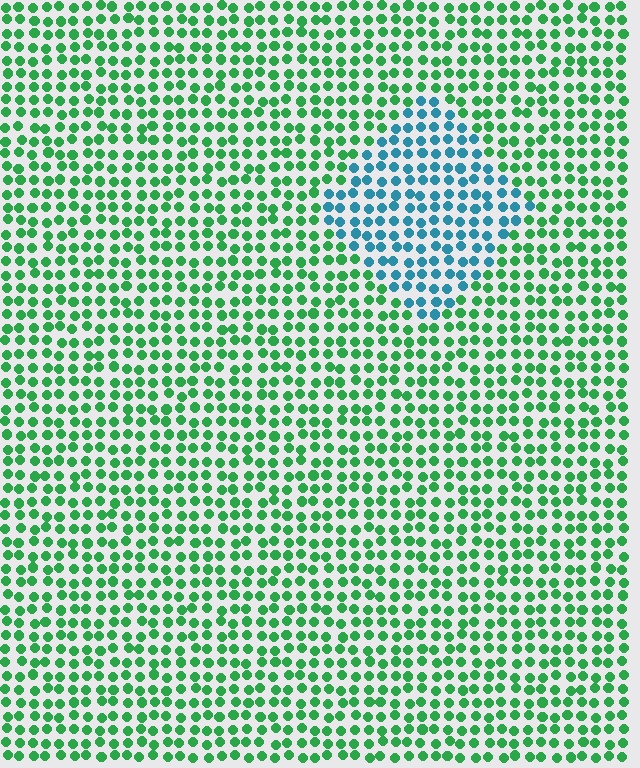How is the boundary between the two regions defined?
The boundary is defined purely by a slight shift in hue (about 57 degrees). Spacing, size, and orientation are identical on both sides.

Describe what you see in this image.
The image is filled with small green elements in a uniform arrangement. A diamond-shaped region is visible where the elements are tinted to a slightly different hue, forming a subtle color boundary.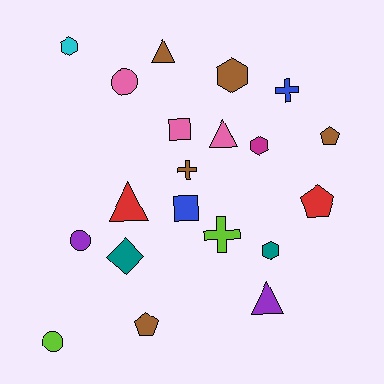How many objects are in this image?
There are 20 objects.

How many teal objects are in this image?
There are 2 teal objects.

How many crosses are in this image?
There are 3 crosses.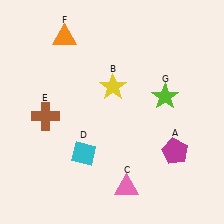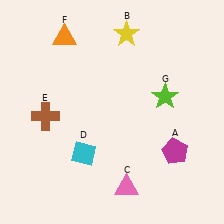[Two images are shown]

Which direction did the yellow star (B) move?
The yellow star (B) moved up.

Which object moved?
The yellow star (B) moved up.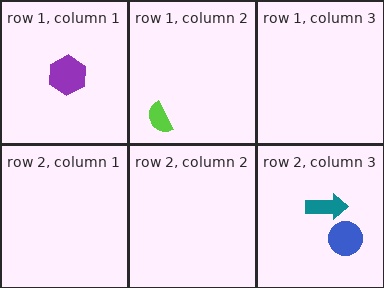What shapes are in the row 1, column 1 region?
The purple hexagon.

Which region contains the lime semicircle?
The row 1, column 2 region.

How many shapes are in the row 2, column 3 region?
2.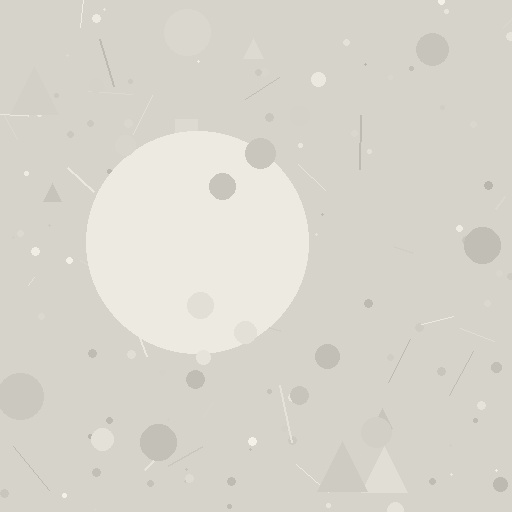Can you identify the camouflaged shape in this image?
The camouflaged shape is a circle.